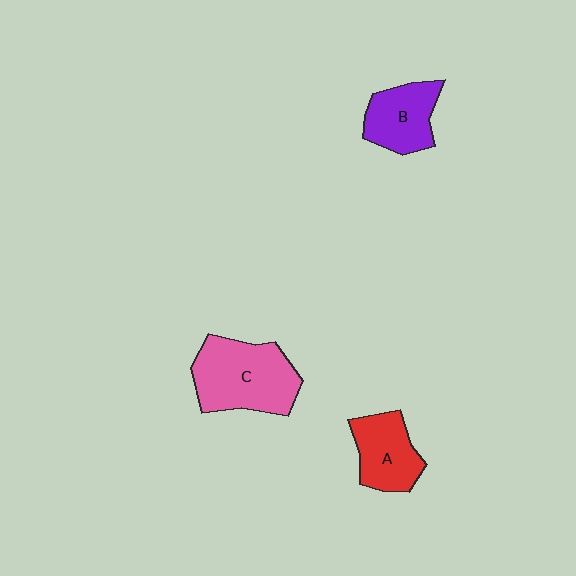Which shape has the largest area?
Shape C (pink).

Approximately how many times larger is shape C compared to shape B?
Approximately 1.6 times.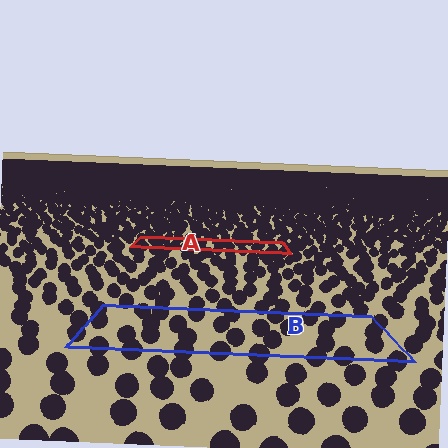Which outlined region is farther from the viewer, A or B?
Region A is farther from the viewer — the texture elements inside it appear smaller and more densely packed.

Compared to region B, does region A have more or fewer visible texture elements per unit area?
Region A has more texture elements per unit area — they are packed more densely because it is farther away.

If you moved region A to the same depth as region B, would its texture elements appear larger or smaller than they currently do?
They would appear larger. At a closer depth, the same texture elements are projected at a bigger on-screen size.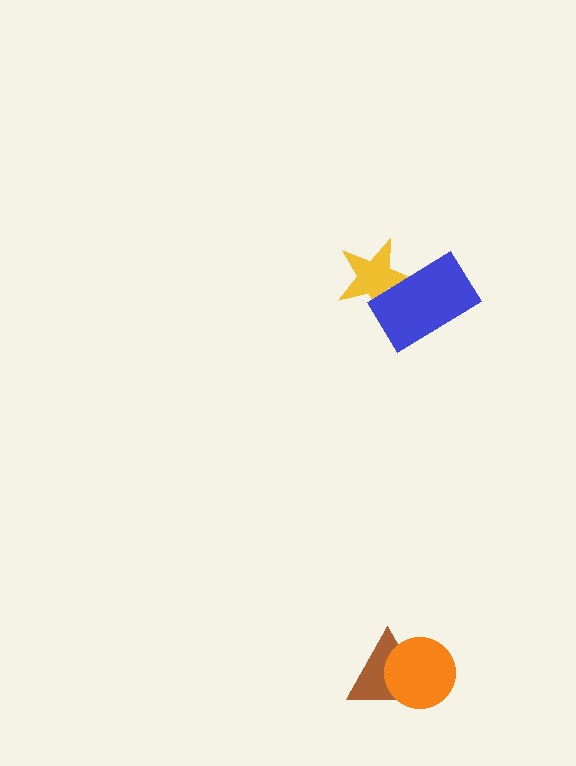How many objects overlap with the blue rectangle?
1 object overlaps with the blue rectangle.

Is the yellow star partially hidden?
Yes, it is partially covered by another shape.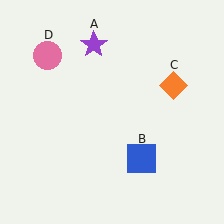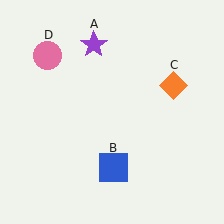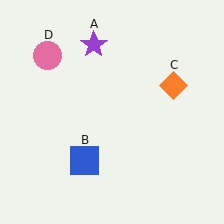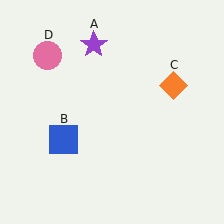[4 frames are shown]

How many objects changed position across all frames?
1 object changed position: blue square (object B).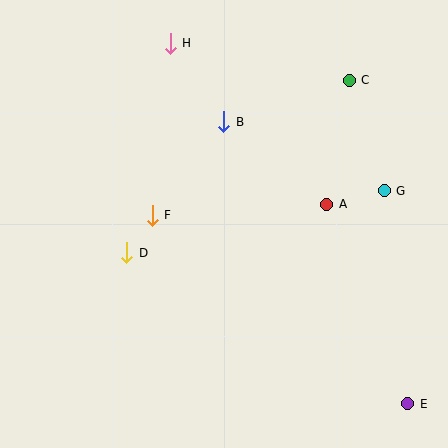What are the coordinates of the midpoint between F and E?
The midpoint between F and E is at (280, 310).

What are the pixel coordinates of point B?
Point B is at (224, 122).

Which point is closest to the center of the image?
Point F at (152, 215) is closest to the center.